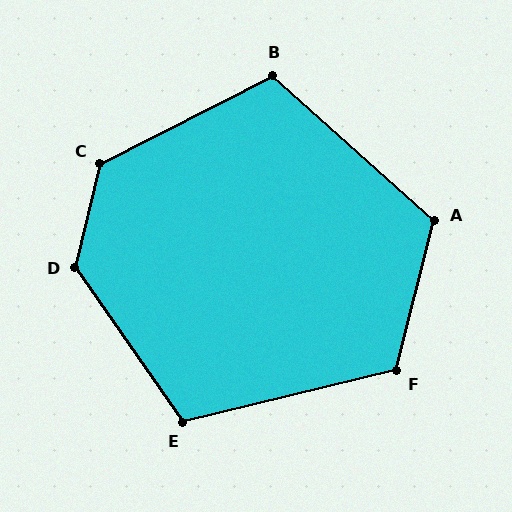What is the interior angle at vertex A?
Approximately 118 degrees (obtuse).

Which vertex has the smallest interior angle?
B, at approximately 111 degrees.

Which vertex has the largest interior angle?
D, at approximately 132 degrees.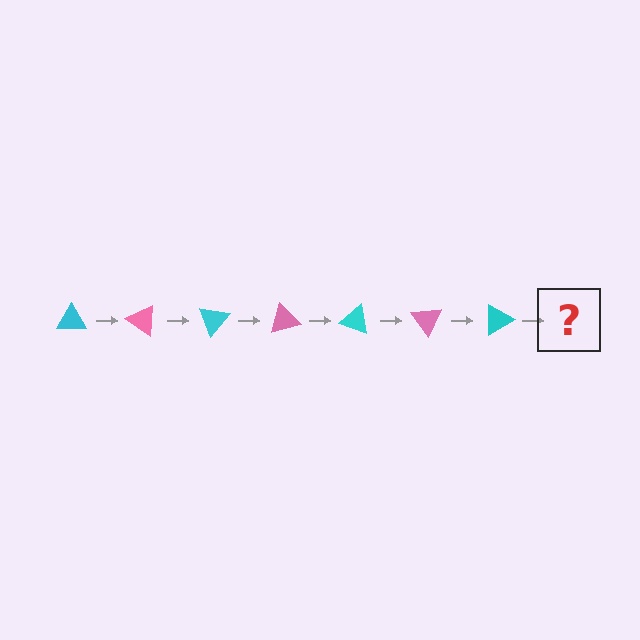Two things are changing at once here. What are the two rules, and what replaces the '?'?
The two rules are that it rotates 35 degrees each step and the color cycles through cyan and pink. The '?' should be a pink triangle, rotated 245 degrees from the start.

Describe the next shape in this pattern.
It should be a pink triangle, rotated 245 degrees from the start.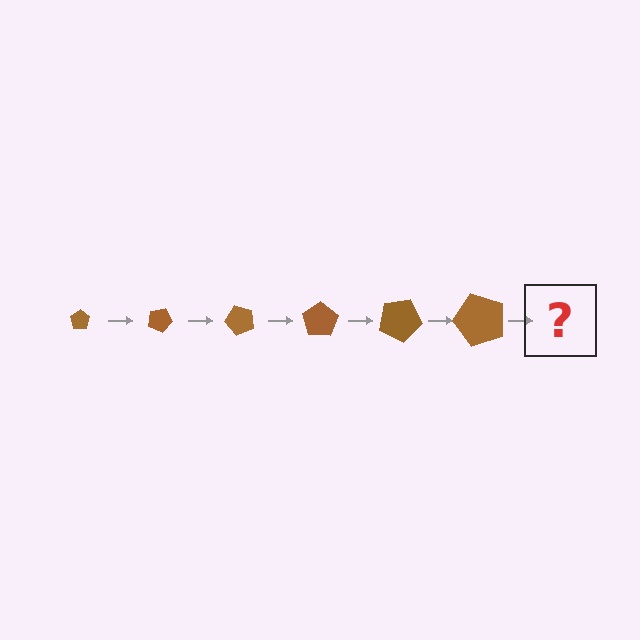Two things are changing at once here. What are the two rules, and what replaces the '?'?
The two rules are that the pentagon grows larger each step and it rotates 25 degrees each step. The '?' should be a pentagon, larger than the previous one and rotated 150 degrees from the start.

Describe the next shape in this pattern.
It should be a pentagon, larger than the previous one and rotated 150 degrees from the start.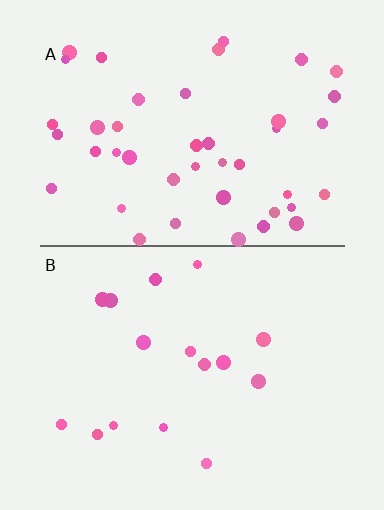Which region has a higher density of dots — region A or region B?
A (the top).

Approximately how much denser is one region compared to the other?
Approximately 2.8× — region A over region B.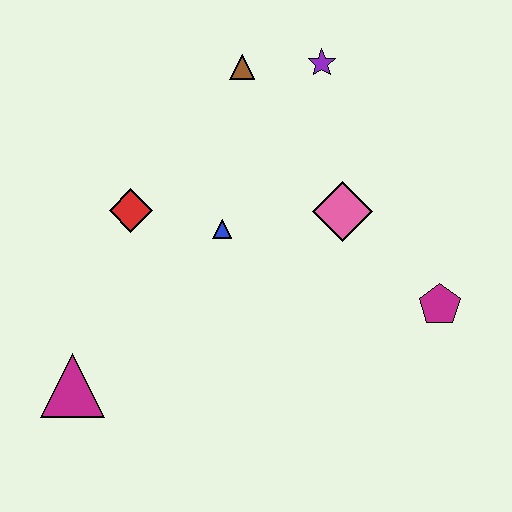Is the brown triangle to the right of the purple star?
No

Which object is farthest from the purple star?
The magenta triangle is farthest from the purple star.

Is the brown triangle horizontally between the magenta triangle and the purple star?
Yes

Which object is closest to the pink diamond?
The blue triangle is closest to the pink diamond.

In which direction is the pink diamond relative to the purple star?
The pink diamond is below the purple star.